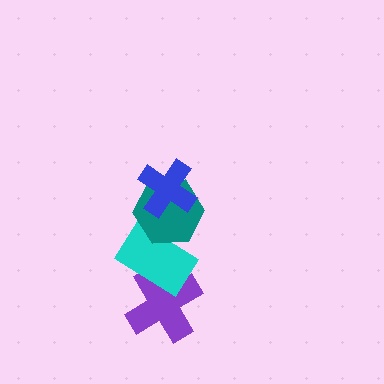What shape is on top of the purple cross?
The cyan rectangle is on top of the purple cross.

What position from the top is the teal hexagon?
The teal hexagon is 2nd from the top.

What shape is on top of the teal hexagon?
The blue cross is on top of the teal hexagon.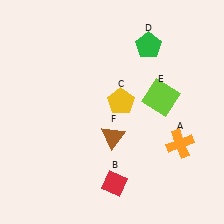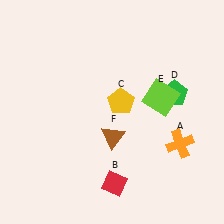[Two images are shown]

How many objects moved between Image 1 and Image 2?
1 object moved between the two images.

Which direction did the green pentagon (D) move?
The green pentagon (D) moved down.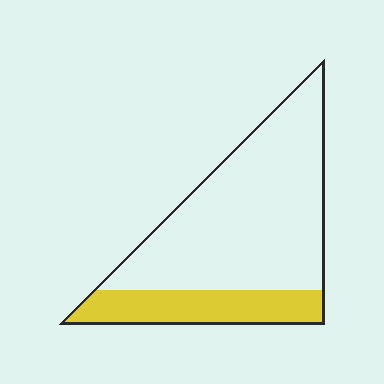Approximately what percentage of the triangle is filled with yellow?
Approximately 25%.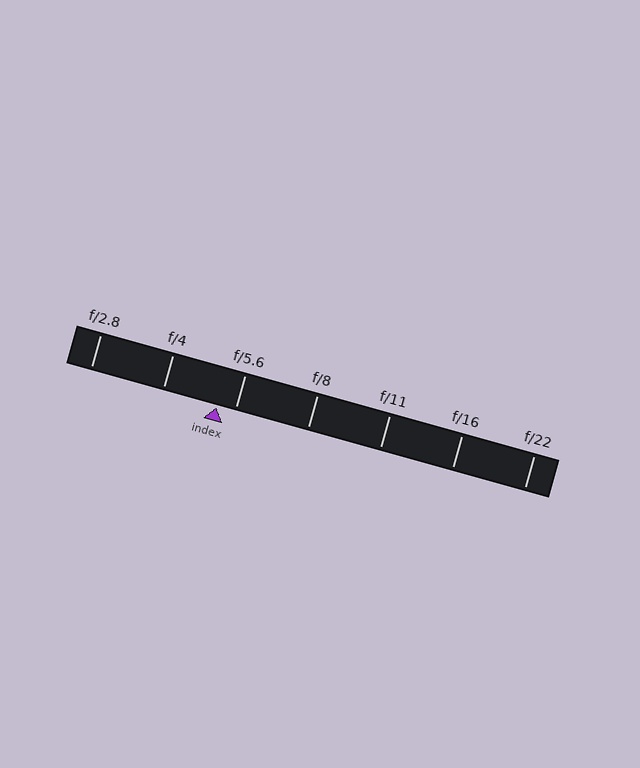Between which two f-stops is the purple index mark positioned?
The index mark is between f/4 and f/5.6.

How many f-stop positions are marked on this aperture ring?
There are 7 f-stop positions marked.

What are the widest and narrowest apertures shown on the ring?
The widest aperture shown is f/2.8 and the narrowest is f/22.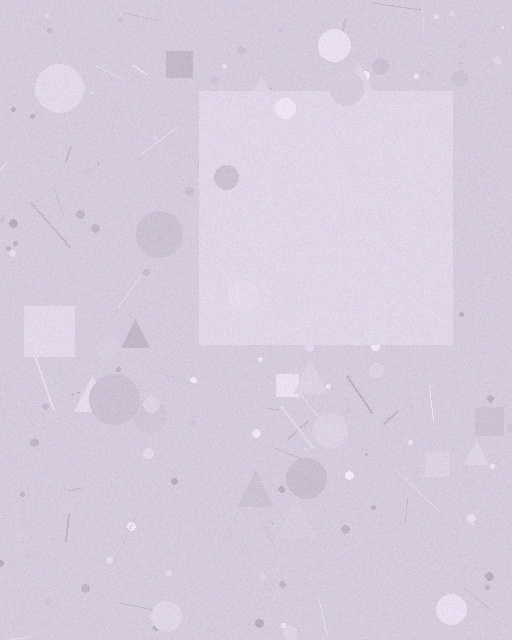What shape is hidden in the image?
A square is hidden in the image.